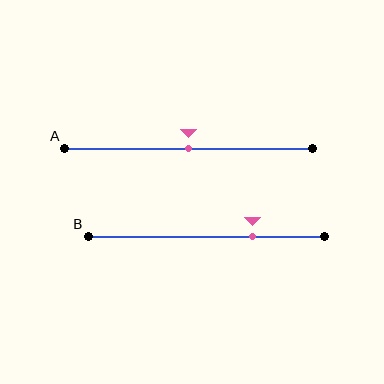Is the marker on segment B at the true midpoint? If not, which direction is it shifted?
No, the marker on segment B is shifted to the right by about 20% of the segment length.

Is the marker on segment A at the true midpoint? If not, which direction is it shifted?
Yes, the marker on segment A is at the true midpoint.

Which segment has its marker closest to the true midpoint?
Segment A has its marker closest to the true midpoint.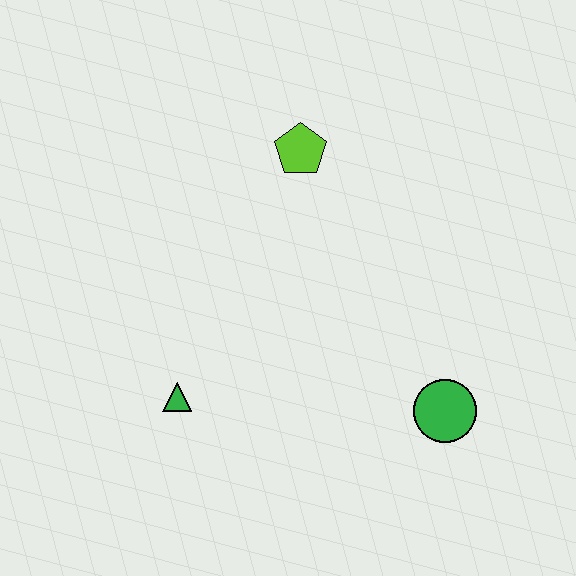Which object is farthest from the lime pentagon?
The green circle is farthest from the lime pentagon.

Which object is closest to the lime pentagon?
The green triangle is closest to the lime pentagon.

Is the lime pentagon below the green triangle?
No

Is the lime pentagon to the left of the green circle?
Yes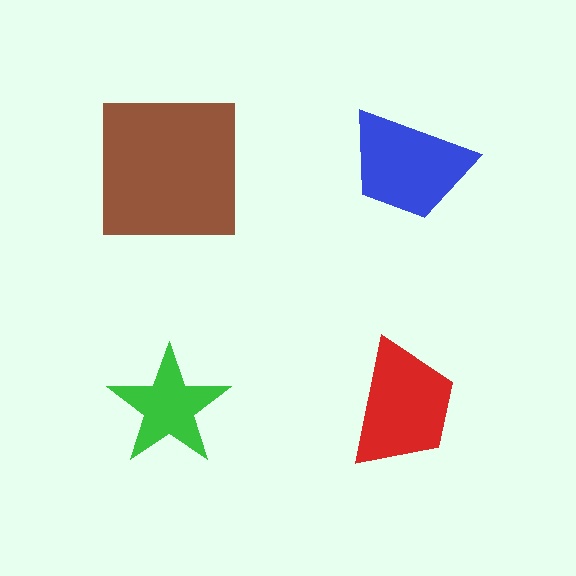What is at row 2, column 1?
A green star.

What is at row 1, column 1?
A brown square.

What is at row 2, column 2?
A red trapezoid.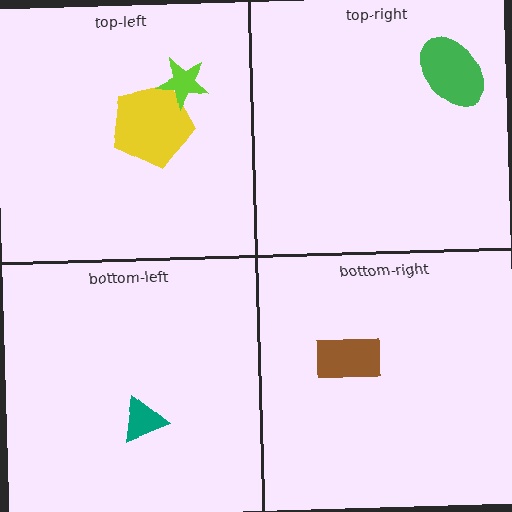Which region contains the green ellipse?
The top-right region.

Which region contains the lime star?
The top-left region.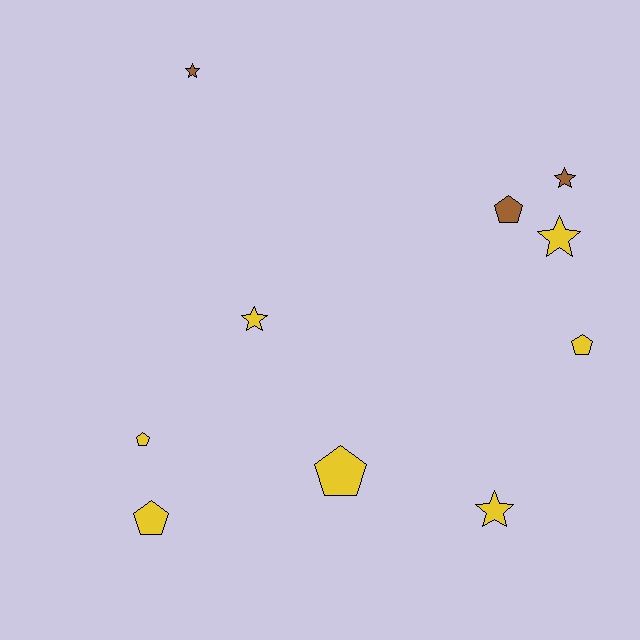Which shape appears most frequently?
Star, with 5 objects.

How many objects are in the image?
There are 10 objects.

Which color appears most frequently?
Yellow, with 7 objects.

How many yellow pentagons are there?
There are 4 yellow pentagons.